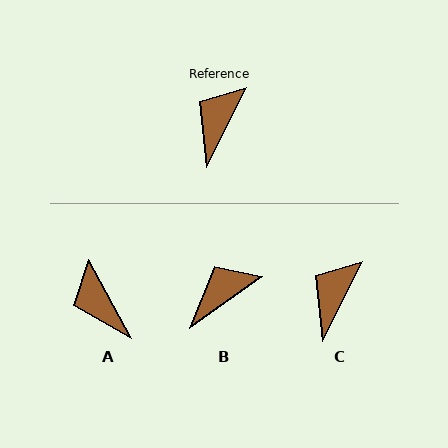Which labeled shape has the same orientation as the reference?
C.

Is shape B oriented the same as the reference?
No, it is off by about 28 degrees.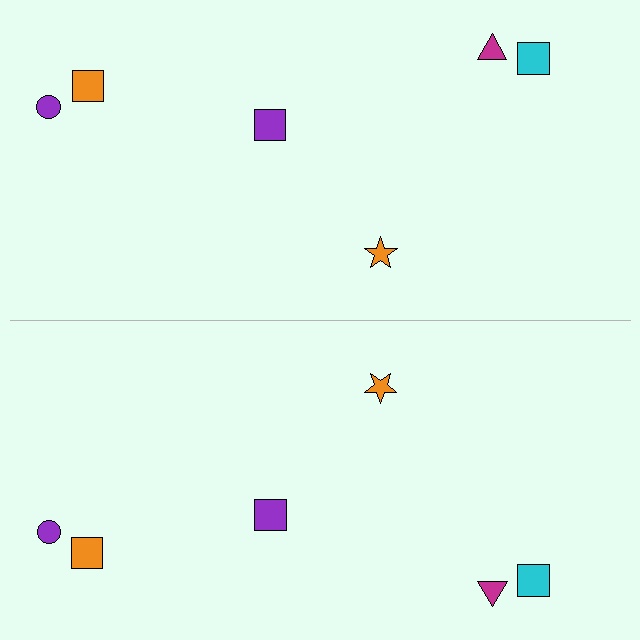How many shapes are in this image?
There are 12 shapes in this image.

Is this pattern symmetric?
Yes, this pattern has bilateral (reflection) symmetry.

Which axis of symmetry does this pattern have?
The pattern has a horizontal axis of symmetry running through the center of the image.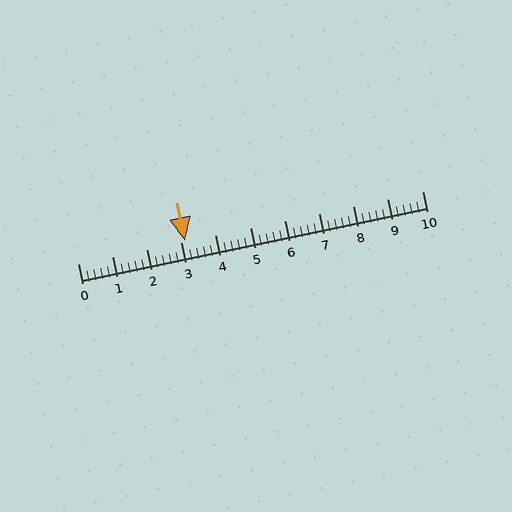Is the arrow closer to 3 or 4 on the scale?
The arrow is closer to 3.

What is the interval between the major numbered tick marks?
The major tick marks are spaced 1 units apart.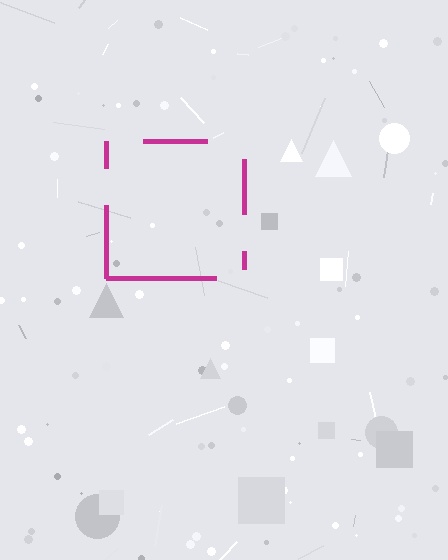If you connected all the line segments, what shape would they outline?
They would outline a square.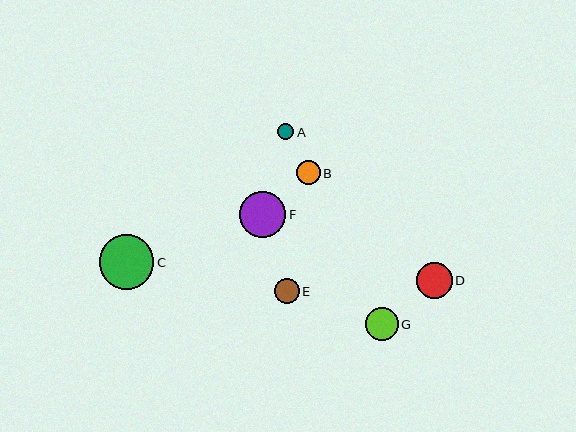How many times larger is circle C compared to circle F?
Circle C is approximately 1.2 times the size of circle F.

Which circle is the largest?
Circle C is the largest with a size of approximately 55 pixels.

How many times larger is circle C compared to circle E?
Circle C is approximately 2.2 times the size of circle E.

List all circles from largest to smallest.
From largest to smallest: C, F, D, G, E, B, A.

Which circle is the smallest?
Circle A is the smallest with a size of approximately 16 pixels.